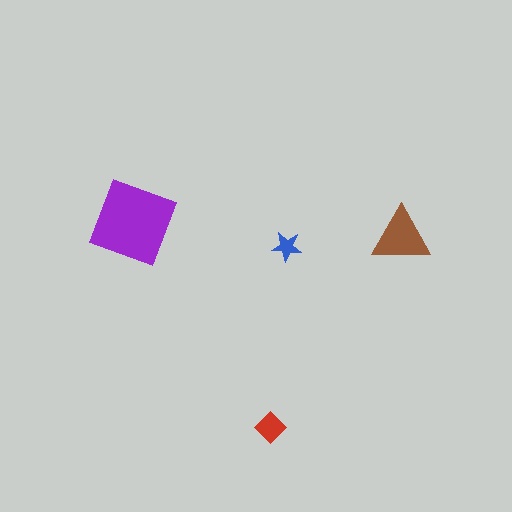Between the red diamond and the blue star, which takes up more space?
The red diamond.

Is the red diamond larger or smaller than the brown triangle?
Smaller.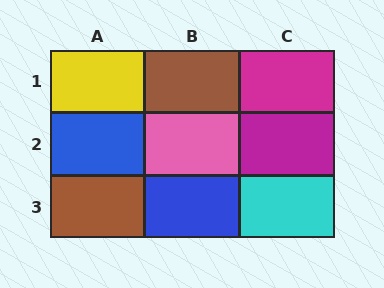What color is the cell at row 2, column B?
Pink.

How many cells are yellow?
1 cell is yellow.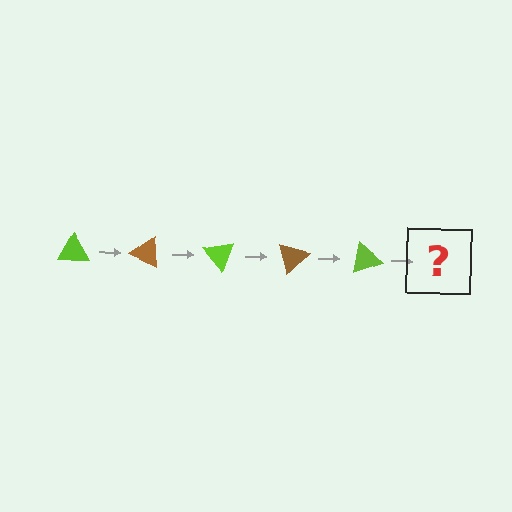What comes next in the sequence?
The next element should be a brown triangle, rotated 125 degrees from the start.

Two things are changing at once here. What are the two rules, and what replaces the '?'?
The two rules are that it rotates 25 degrees each step and the color cycles through lime and brown. The '?' should be a brown triangle, rotated 125 degrees from the start.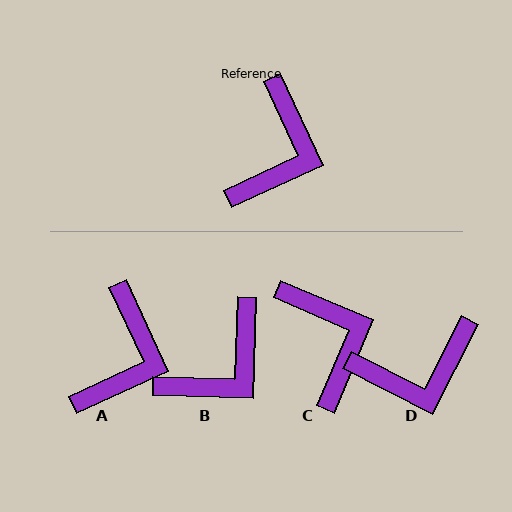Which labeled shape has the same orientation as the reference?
A.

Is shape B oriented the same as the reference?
No, it is off by about 26 degrees.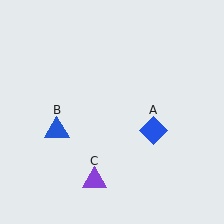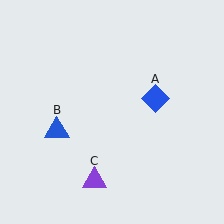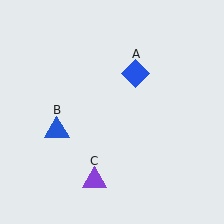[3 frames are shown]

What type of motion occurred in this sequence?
The blue diamond (object A) rotated counterclockwise around the center of the scene.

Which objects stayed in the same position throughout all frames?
Blue triangle (object B) and purple triangle (object C) remained stationary.